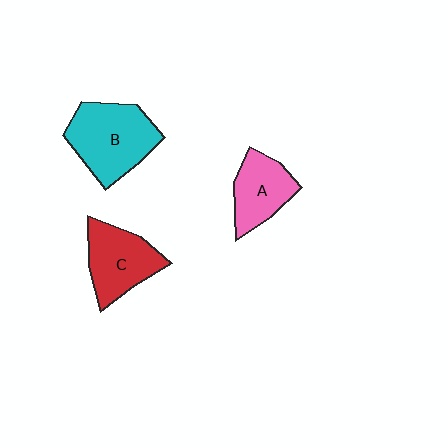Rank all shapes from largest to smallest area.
From largest to smallest: B (cyan), C (red), A (pink).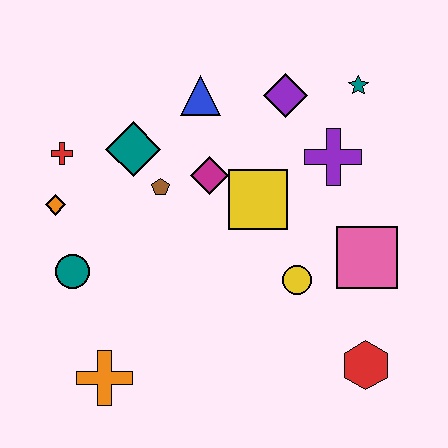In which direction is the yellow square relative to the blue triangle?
The yellow square is below the blue triangle.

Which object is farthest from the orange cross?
The teal star is farthest from the orange cross.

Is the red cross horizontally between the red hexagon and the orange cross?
No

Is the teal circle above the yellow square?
No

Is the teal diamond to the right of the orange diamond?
Yes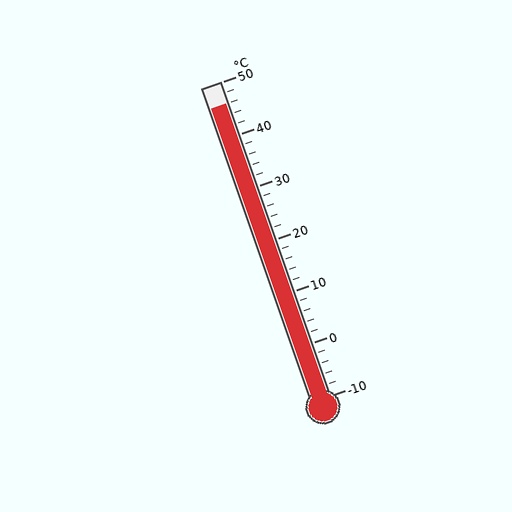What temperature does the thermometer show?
The thermometer shows approximately 46°C.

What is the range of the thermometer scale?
The thermometer scale ranges from -10°C to 50°C.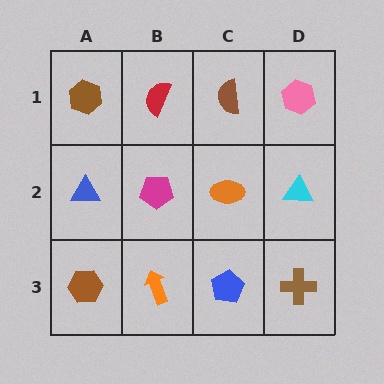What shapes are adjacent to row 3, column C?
An orange ellipse (row 2, column C), an orange arrow (row 3, column B), a brown cross (row 3, column D).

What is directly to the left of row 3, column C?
An orange arrow.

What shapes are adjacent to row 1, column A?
A blue triangle (row 2, column A), a red semicircle (row 1, column B).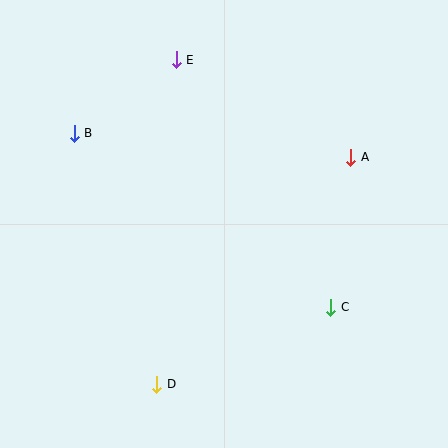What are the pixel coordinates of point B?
Point B is at (74, 133).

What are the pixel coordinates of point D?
Point D is at (157, 384).